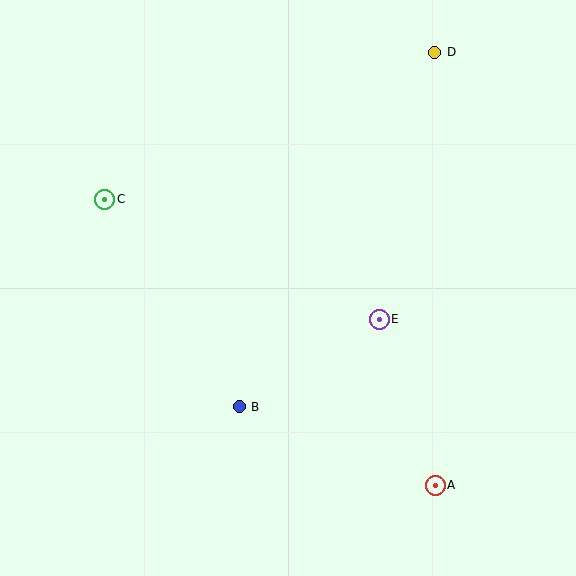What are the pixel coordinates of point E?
Point E is at (379, 319).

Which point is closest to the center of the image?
Point E at (379, 319) is closest to the center.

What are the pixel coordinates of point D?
Point D is at (435, 52).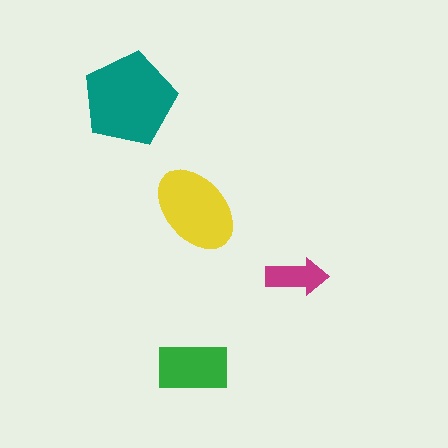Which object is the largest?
The teal pentagon.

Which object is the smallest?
The magenta arrow.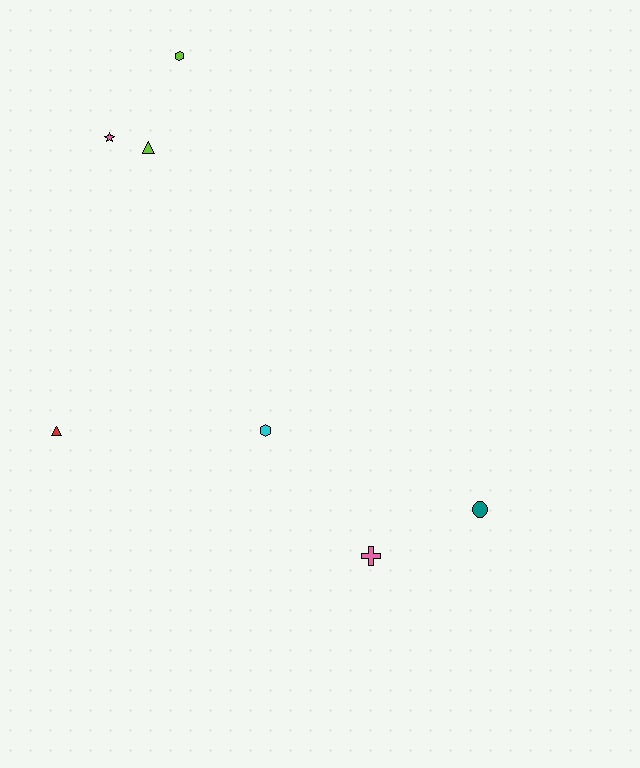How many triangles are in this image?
There are 2 triangles.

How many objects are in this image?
There are 7 objects.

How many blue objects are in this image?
There are no blue objects.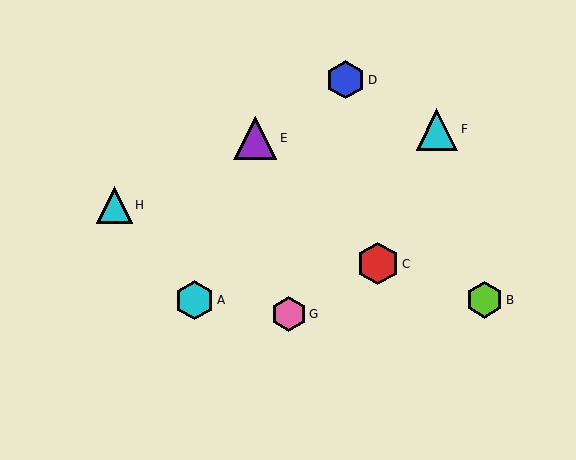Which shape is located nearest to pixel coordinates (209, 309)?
The cyan hexagon (labeled A) at (195, 300) is nearest to that location.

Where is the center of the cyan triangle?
The center of the cyan triangle is at (114, 205).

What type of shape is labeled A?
Shape A is a cyan hexagon.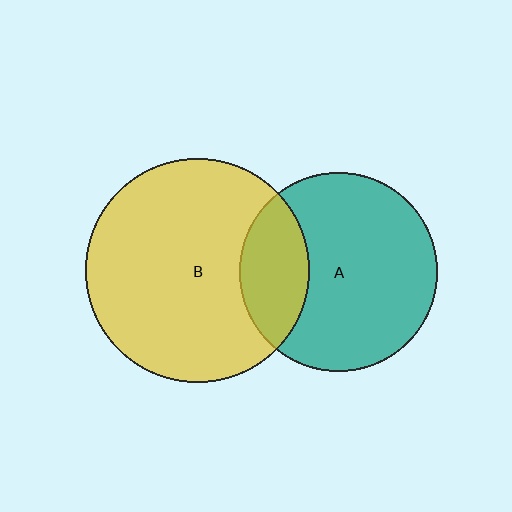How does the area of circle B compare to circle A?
Approximately 1.3 times.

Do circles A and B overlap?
Yes.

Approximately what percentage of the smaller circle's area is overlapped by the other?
Approximately 25%.